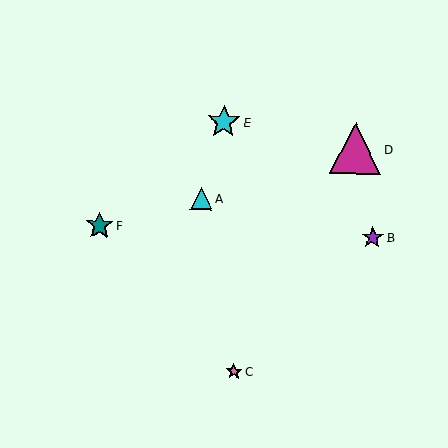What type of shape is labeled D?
Shape D is a magenta triangle.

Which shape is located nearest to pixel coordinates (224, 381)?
The pink star (labeled C) at (234, 371) is nearest to that location.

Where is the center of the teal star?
The center of the teal star is at (99, 226).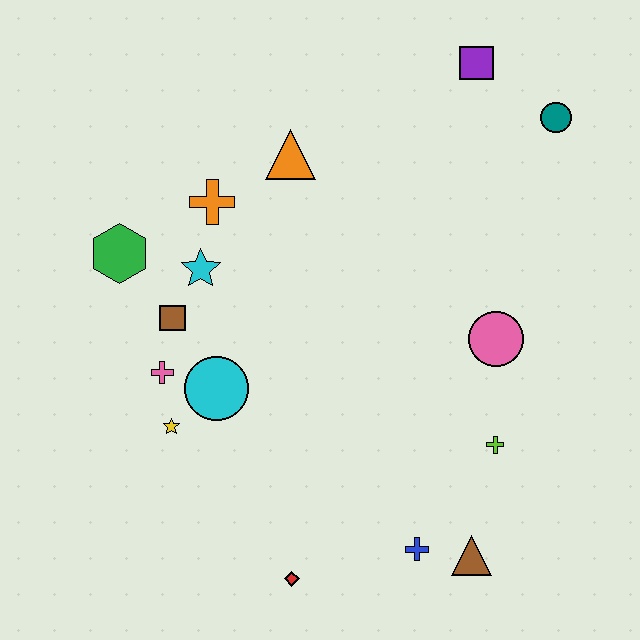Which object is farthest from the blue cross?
The purple square is farthest from the blue cross.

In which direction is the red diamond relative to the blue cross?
The red diamond is to the left of the blue cross.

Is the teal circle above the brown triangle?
Yes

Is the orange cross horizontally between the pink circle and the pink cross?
Yes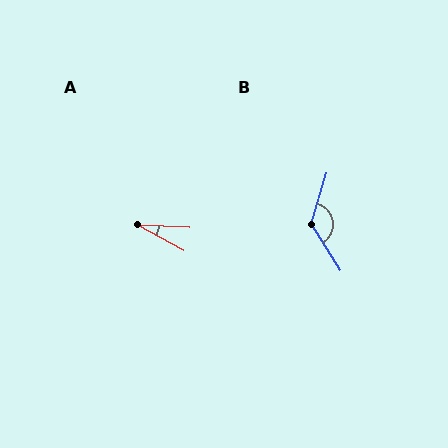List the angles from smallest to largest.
A (26°), B (132°).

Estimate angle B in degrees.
Approximately 132 degrees.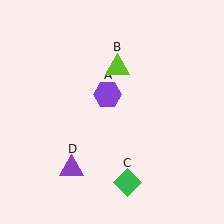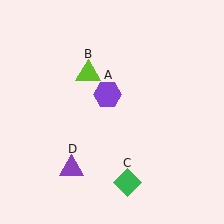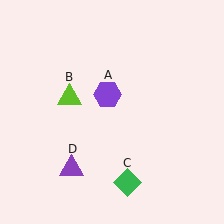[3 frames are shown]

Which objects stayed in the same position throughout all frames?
Purple hexagon (object A) and green diamond (object C) and purple triangle (object D) remained stationary.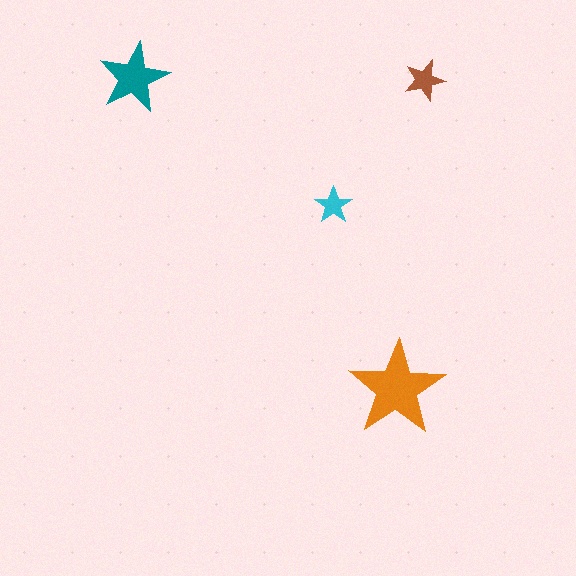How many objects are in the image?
There are 4 objects in the image.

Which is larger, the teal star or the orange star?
The orange one.